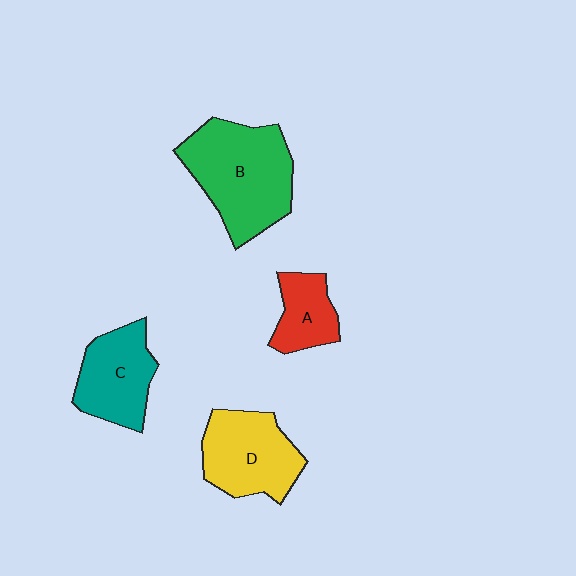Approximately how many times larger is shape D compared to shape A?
Approximately 1.7 times.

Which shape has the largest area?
Shape B (green).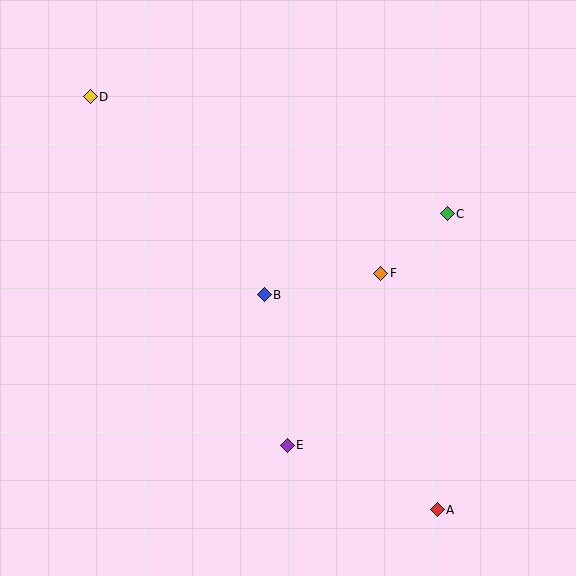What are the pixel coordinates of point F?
Point F is at (381, 273).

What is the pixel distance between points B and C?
The distance between B and C is 200 pixels.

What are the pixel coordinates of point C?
Point C is at (447, 214).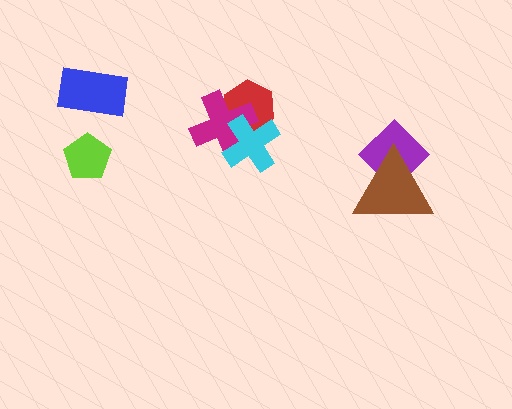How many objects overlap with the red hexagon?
2 objects overlap with the red hexagon.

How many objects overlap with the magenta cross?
2 objects overlap with the magenta cross.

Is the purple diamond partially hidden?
Yes, it is partially covered by another shape.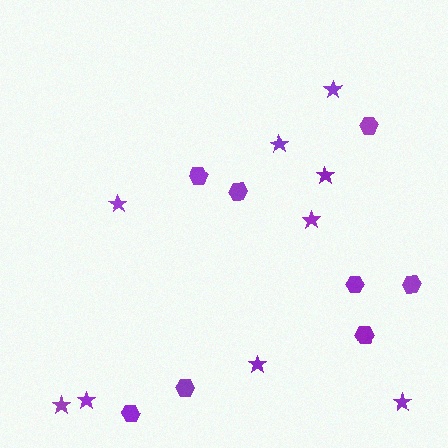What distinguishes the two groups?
There are 2 groups: one group of stars (9) and one group of hexagons (8).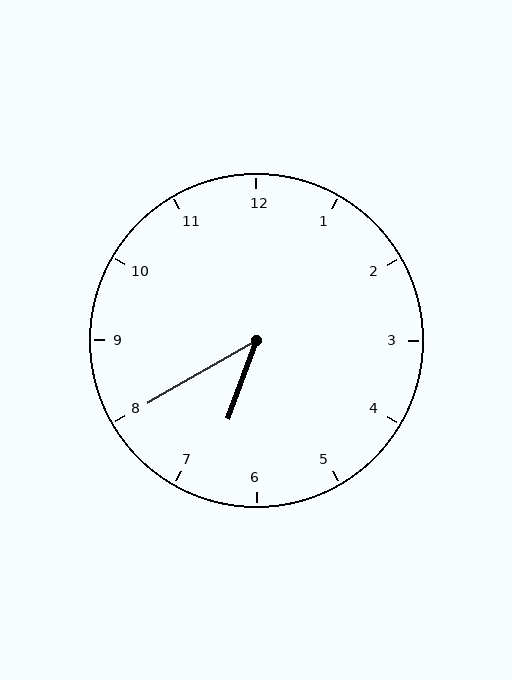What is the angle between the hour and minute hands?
Approximately 40 degrees.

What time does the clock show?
6:40.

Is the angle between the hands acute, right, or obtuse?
It is acute.